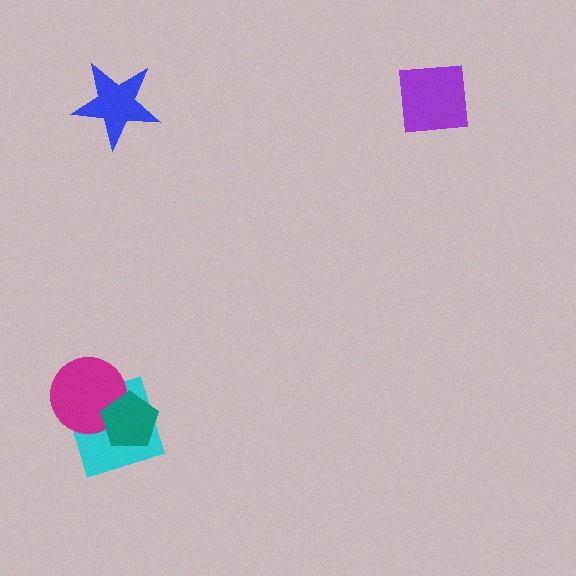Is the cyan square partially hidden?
Yes, it is partially covered by another shape.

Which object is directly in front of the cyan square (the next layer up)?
The magenta circle is directly in front of the cyan square.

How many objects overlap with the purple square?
0 objects overlap with the purple square.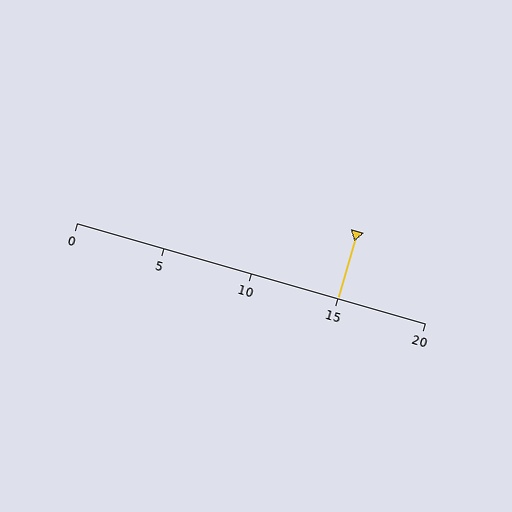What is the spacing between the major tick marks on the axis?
The major ticks are spaced 5 apart.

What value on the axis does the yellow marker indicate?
The marker indicates approximately 15.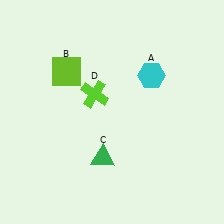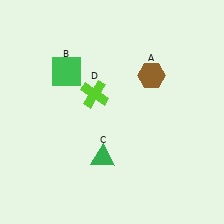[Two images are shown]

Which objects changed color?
A changed from cyan to brown. B changed from lime to green.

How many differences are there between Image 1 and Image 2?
There are 2 differences between the two images.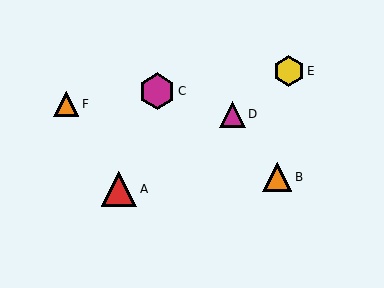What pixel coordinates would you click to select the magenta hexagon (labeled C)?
Click at (157, 91) to select the magenta hexagon C.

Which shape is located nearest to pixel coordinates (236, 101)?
The magenta triangle (labeled D) at (232, 114) is nearest to that location.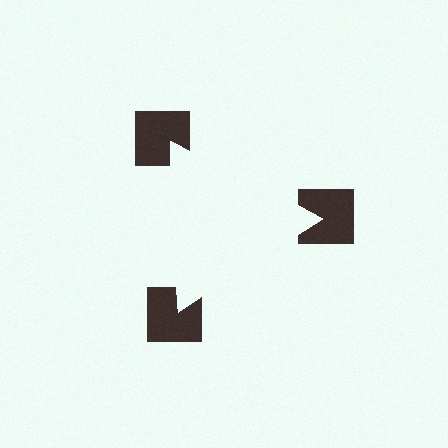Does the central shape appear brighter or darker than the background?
It typically appears slightly brighter than the background, even though no actual brightness change is drawn.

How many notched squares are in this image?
There are 3 — one at each vertex of the illusory triangle.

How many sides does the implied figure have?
3 sides.